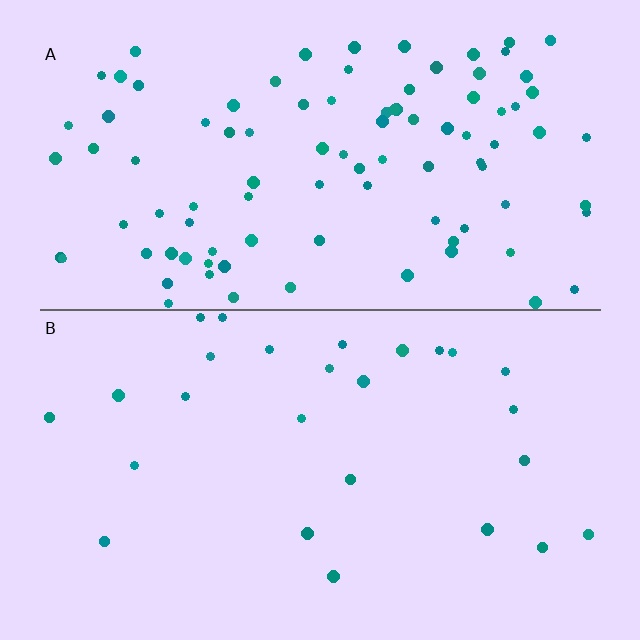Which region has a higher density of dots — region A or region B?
A (the top).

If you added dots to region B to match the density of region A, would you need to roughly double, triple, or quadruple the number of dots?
Approximately quadruple.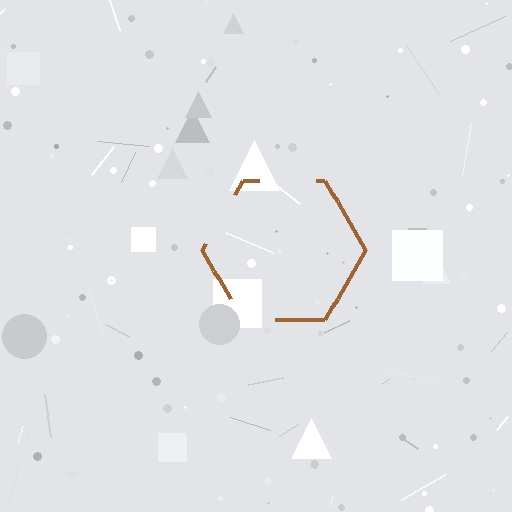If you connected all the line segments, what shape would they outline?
They would outline a hexagon.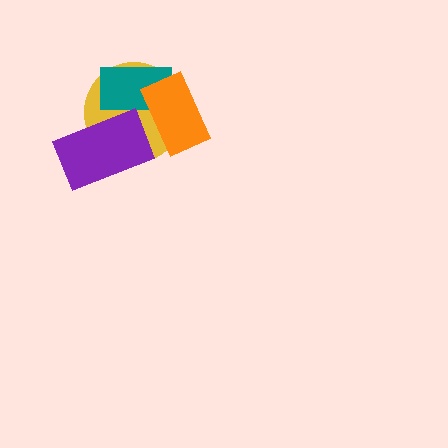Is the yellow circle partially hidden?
Yes, it is partially covered by another shape.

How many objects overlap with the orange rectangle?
2 objects overlap with the orange rectangle.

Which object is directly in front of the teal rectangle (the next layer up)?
The purple rectangle is directly in front of the teal rectangle.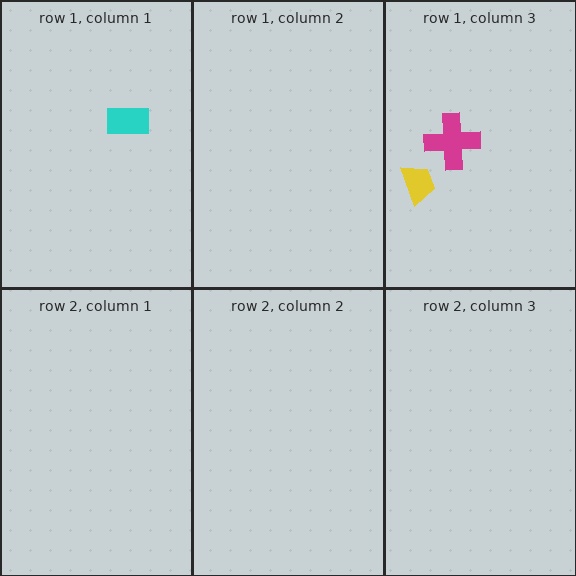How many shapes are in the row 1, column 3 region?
2.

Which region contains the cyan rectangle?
The row 1, column 1 region.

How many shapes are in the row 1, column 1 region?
1.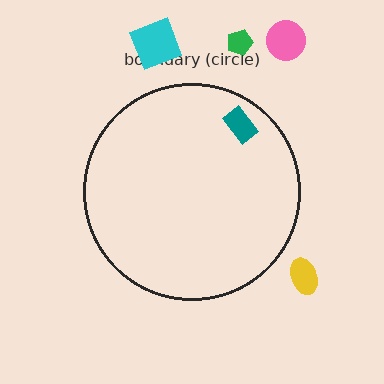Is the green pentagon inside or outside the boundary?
Outside.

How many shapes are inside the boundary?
1 inside, 4 outside.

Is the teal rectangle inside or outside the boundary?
Inside.